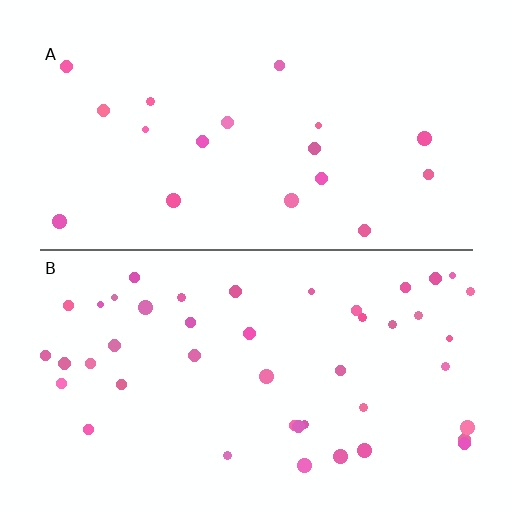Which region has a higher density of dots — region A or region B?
B (the bottom).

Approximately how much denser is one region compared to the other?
Approximately 2.4× — region B over region A.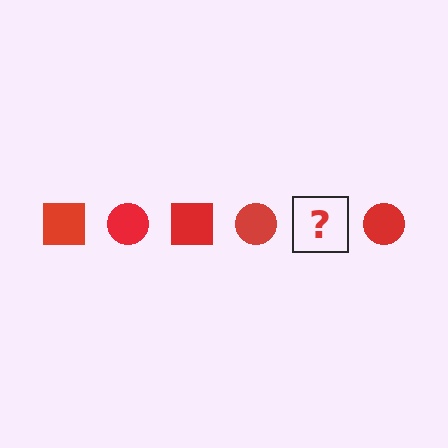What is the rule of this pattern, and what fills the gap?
The rule is that the pattern cycles through square, circle shapes in red. The gap should be filled with a red square.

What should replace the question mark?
The question mark should be replaced with a red square.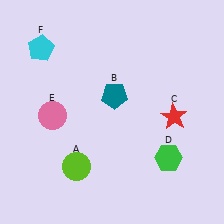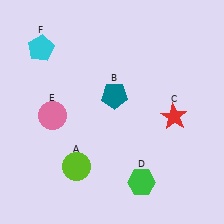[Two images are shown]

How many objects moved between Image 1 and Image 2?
1 object moved between the two images.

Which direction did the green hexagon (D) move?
The green hexagon (D) moved left.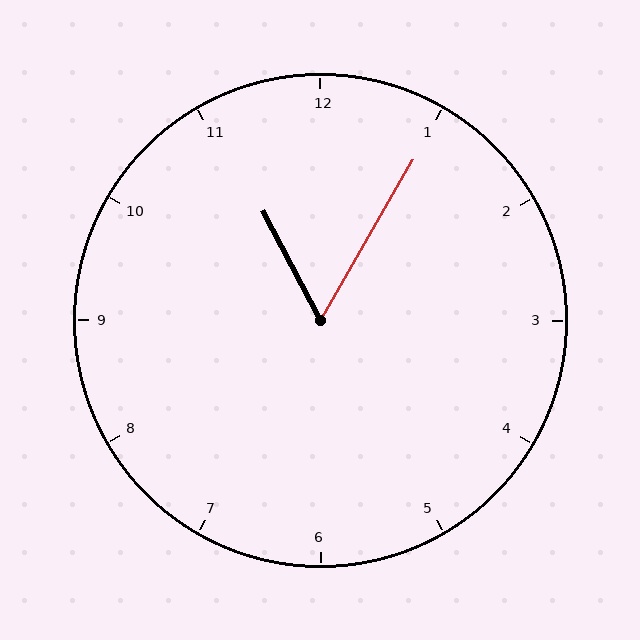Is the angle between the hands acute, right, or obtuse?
It is acute.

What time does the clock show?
11:05.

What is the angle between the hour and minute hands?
Approximately 58 degrees.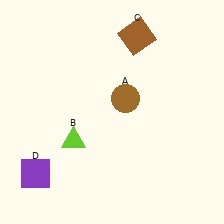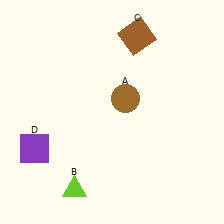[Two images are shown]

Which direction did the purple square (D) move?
The purple square (D) moved up.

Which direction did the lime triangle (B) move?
The lime triangle (B) moved down.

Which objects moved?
The objects that moved are: the lime triangle (B), the purple square (D).